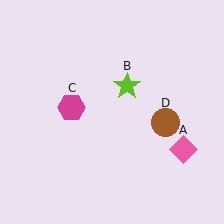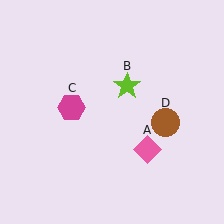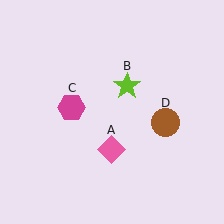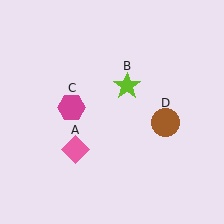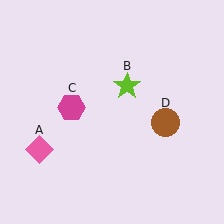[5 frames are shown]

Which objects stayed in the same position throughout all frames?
Lime star (object B) and magenta hexagon (object C) and brown circle (object D) remained stationary.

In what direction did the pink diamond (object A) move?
The pink diamond (object A) moved left.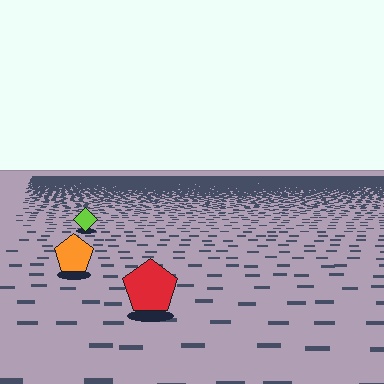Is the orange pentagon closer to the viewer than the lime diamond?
Yes. The orange pentagon is closer — you can tell from the texture gradient: the ground texture is coarser near it.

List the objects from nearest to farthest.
From nearest to farthest: the red pentagon, the orange pentagon, the lime diamond.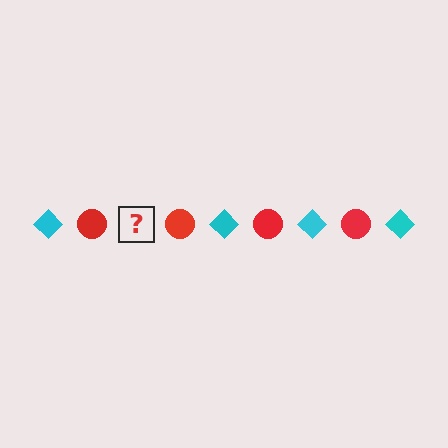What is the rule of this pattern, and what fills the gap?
The rule is that the pattern alternates between cyan diamond and red circle. The gap should be filled with a cyan diamond.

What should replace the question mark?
The question mark should be replaced with a cyan diamond.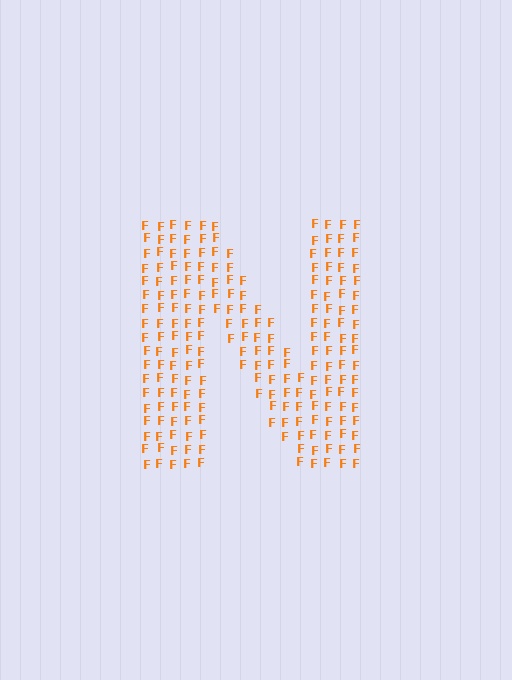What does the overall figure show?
The overall figure shows the letter N.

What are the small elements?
The small elements are letter F's.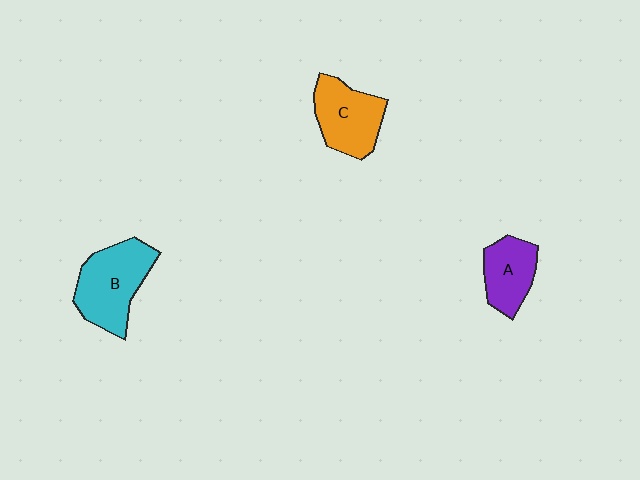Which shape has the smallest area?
Shape A (purple).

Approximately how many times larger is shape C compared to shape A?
Approximately 1.3 times.